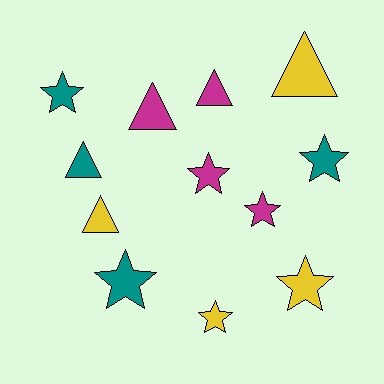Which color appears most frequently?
Yellow, with 4 objects.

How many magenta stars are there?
There are 2 magenta stars.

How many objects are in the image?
There are 12 objects.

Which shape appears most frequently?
Star, with 7 objects.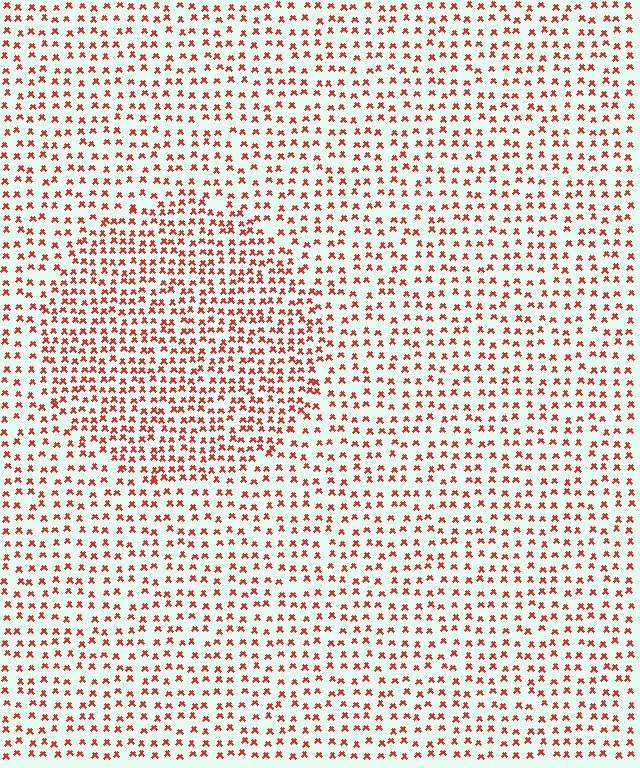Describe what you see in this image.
The image contains small red elements arranged at two different densities. A circle-shaped region is visible where the elements are more densely packed than the surrounding area.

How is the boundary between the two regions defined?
The boundary is defined by a change in element density (approximately 1.6x ratio). All elements are the same color, size, and shape.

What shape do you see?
I see a circle.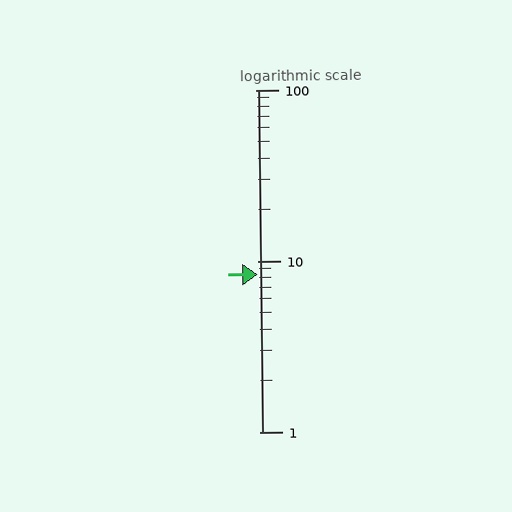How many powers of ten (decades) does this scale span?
The scale spans 2 decades, from 1 to 100.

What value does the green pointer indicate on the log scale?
The pointer indicates approximately 8.3.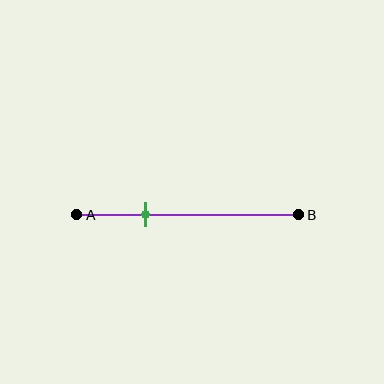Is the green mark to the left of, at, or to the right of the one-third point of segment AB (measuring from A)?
The green mark is approximately at the one-third point of segment AB.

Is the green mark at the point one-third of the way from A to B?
Yes, the mark is approximately at the one-third point.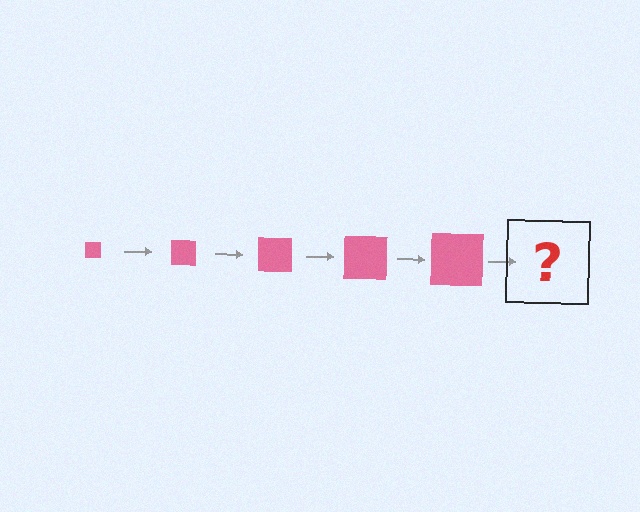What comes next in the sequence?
The next element should be a pink square, larger than the previous one.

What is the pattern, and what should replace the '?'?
The pattern is that the square gets progressively larger each step. The '?' should be a pink square, larger than the previous one.